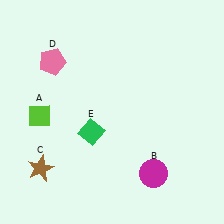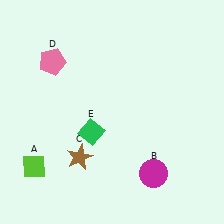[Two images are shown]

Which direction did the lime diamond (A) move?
The lime diamond (A) moved down.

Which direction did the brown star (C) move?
The brown star (C) moved right.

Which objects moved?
The objects that moved are: the lime diamond (A), the brown star (C).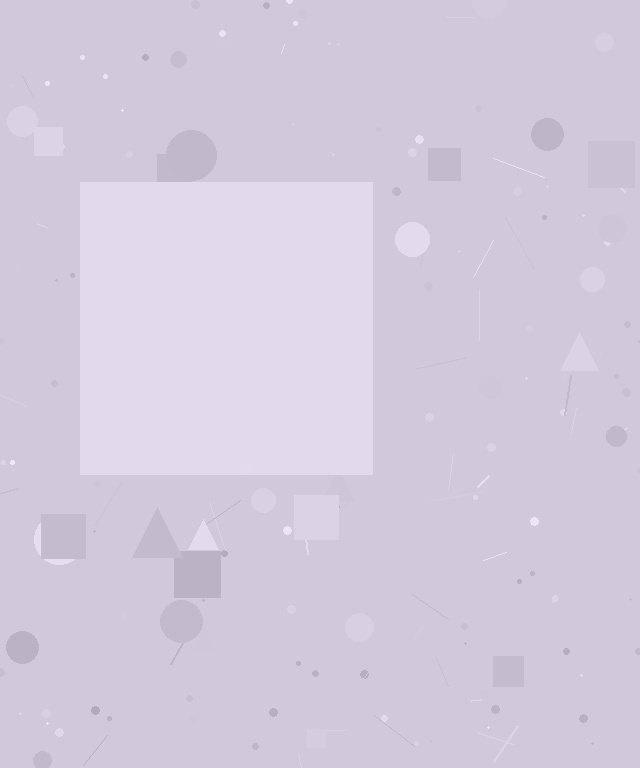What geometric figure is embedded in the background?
A square is embedded in the background.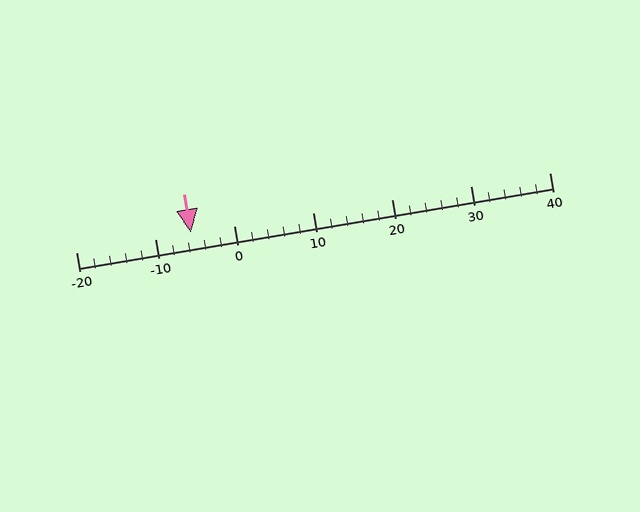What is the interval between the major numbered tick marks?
The major tick marks are spaced 10 units apart.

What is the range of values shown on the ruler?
The ruler shows values from -20 to 40.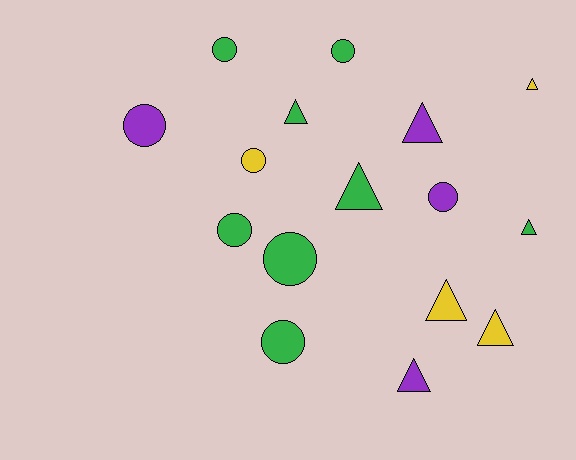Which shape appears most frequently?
Circle, with 8 objects.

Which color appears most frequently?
Green, with 8 objects.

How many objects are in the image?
There are 16 objects.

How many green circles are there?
There are 5 green circles.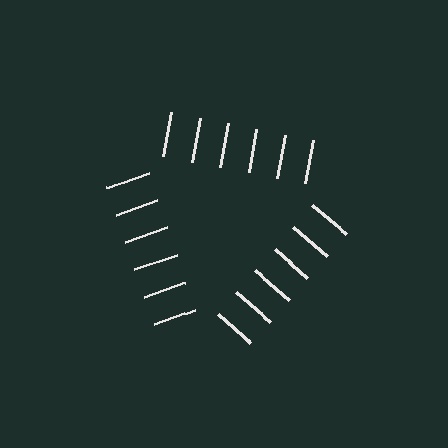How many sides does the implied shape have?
3 sides — the line-ends trace a triangle.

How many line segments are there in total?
18 — 6 along each of the 3 edges.